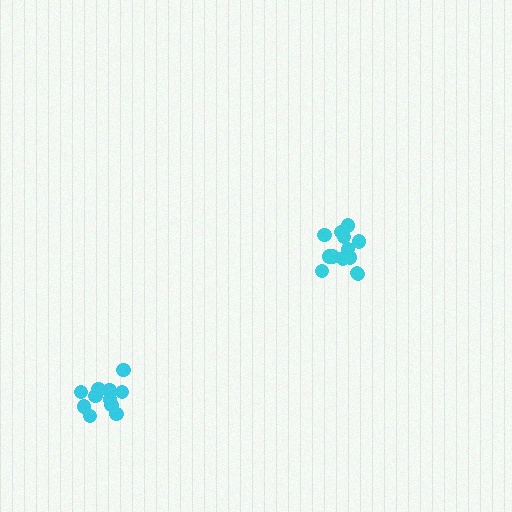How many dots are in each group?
Group 1: 14 dots, Group 2: 11 dots (25 total).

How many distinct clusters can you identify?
There are 2 distinct clusters.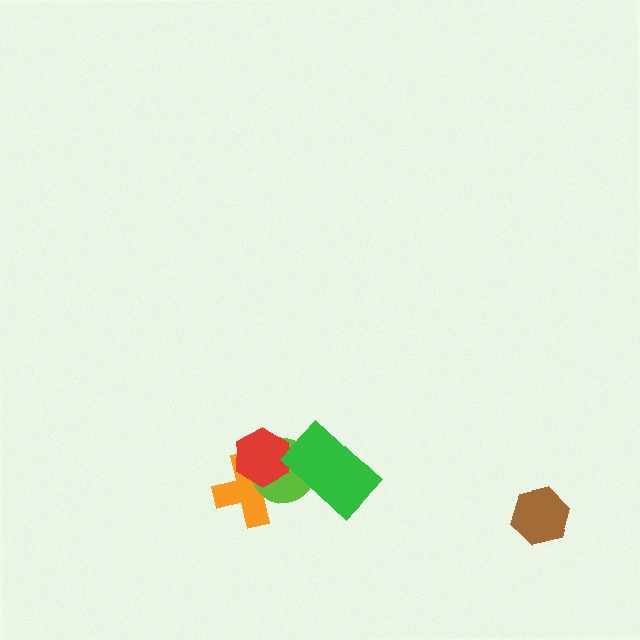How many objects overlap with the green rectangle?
1 object overlaps with the green rectangle.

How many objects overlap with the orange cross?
2 objects overlap with the orange cross.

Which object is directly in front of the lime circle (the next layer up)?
The red hexagon is directly in front of the lime circle.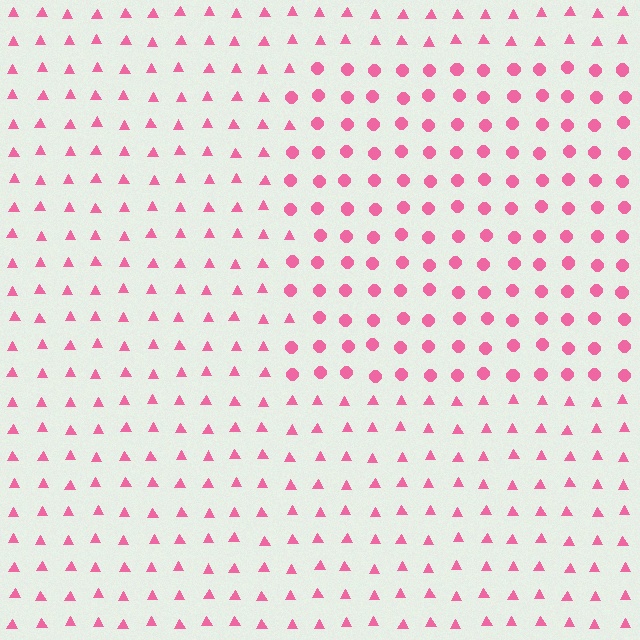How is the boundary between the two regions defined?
The boundary is defined by a change in element shape: circles inside vs. triangles outside. All elements share the same color and spacing.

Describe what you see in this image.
The image is filled with small pink elements arranged in a uniform grid. A rectangle-shaped region contains circles, while the surrounding area contains triangles. The boundary is defined purely by the change in element shape.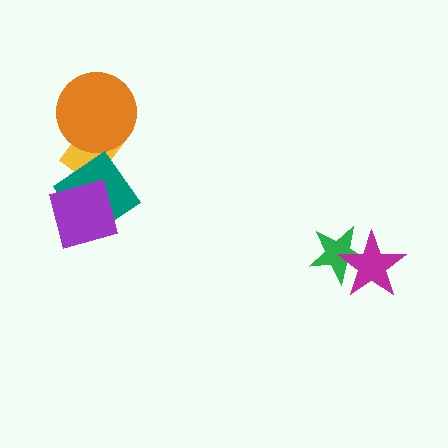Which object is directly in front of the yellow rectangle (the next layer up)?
The orange circle is directly in front of the yellow rectangle.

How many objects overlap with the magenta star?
1 object overlaps with the magenta star.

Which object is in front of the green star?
The magenta star is in front of the green star.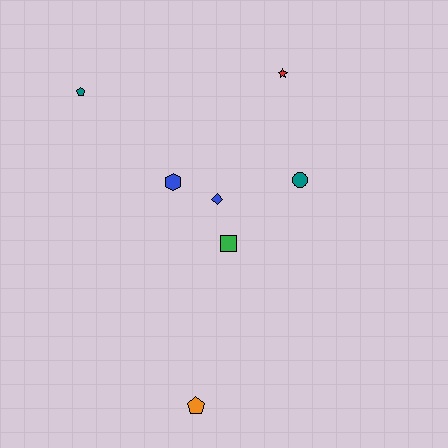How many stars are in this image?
There is 1 star.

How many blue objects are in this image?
There are 2 blue objects.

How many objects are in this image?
There are 7 objects.